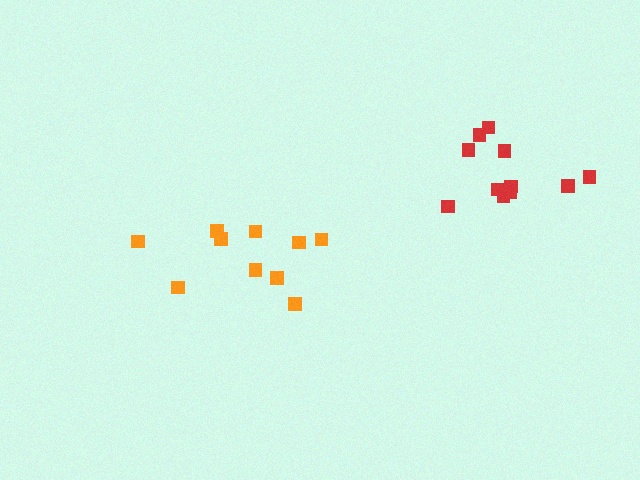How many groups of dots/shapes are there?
There are 2 groups.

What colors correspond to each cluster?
The clusters are colored: orange, red.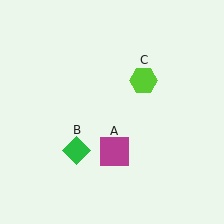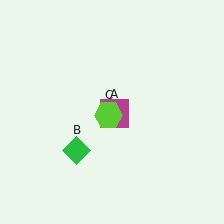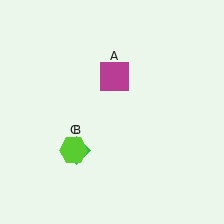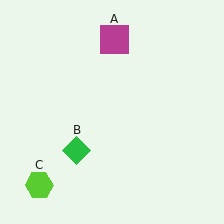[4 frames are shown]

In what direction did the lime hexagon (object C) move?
The lime hexagon (object C) moved down and to the left.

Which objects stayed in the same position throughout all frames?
Green diamond (object B) remained stationary.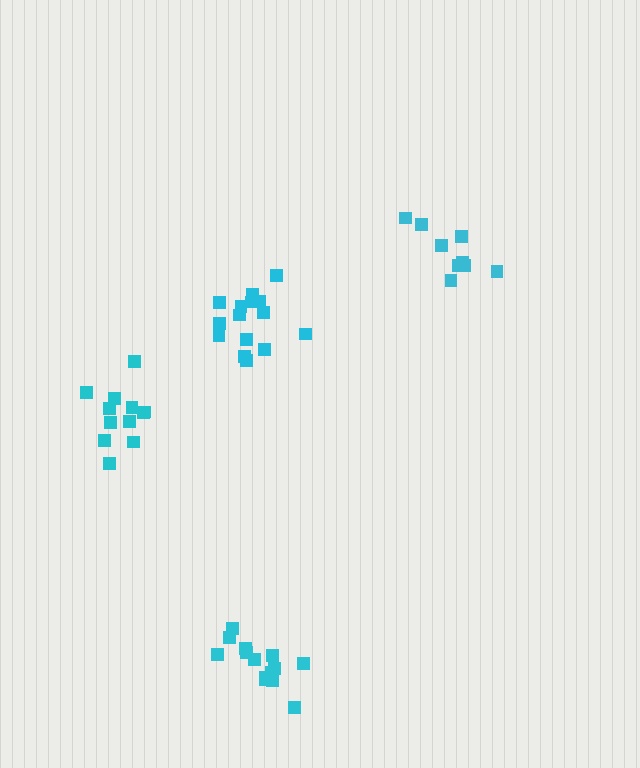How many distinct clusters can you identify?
There are 4 distinct clusters.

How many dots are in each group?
Group 1: 12 dots, Group 2: 15 dots, Group 3: 9 dots, Group 4: 14 dots (50 total).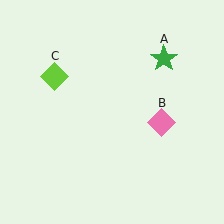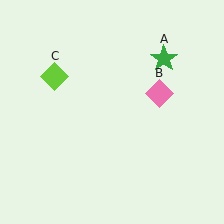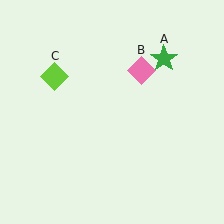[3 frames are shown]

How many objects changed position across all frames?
1 object changed position: pink diamond (object B).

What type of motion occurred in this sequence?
The pink diamond (object B) rotated counterclockwise around the center of the scene.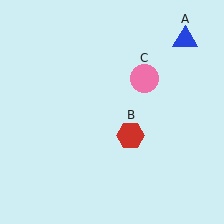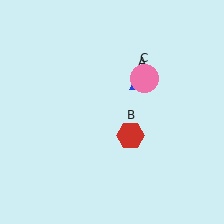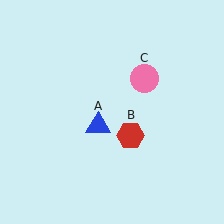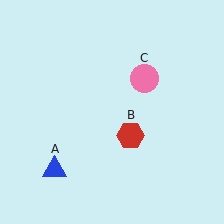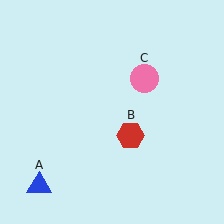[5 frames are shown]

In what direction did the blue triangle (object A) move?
The blue triangle (object A) moved down and to the left.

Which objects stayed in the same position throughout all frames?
Red hexagon (object B) and pink circle (object C) remained stationary.